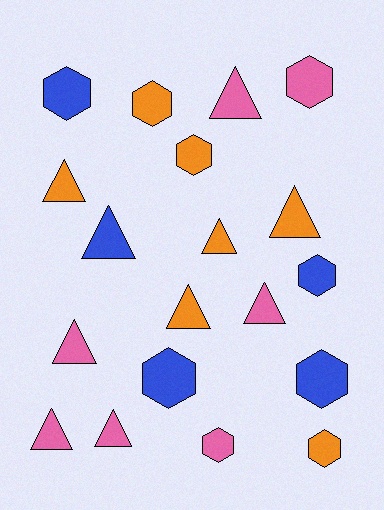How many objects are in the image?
There are 19 objects.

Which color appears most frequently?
Pink, with 7 objects.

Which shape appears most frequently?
Triangle, with 10 objects.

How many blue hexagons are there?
There are 4 blue hexagons.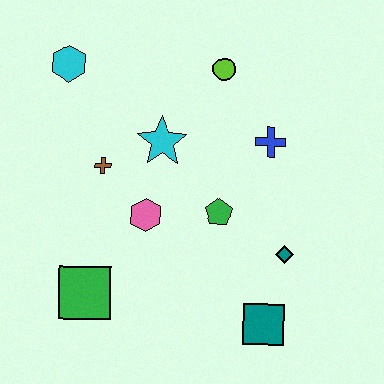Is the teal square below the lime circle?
Yes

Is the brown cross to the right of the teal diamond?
No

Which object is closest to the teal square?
The teal diamond is closest to the teal square.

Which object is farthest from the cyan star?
The teal square is farthest from the cyan star.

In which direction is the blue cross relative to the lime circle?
The blue cross is below the lime circle.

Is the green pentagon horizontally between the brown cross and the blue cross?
Yes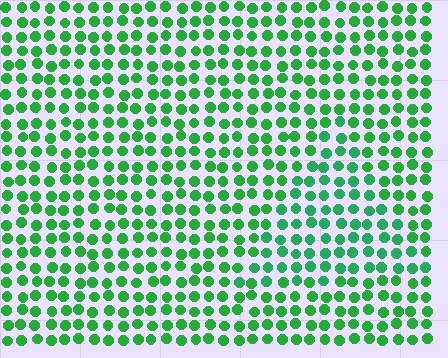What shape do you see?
I see a triangle.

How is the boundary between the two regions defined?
The boundary is defined purely by a slight shift in hue (about 17 degrees). Spacing, size, and orientation are identical on both sides.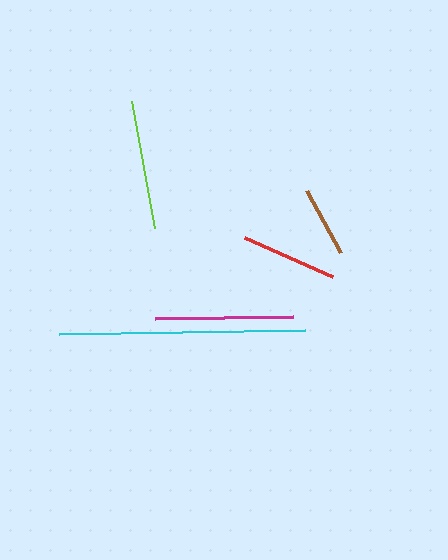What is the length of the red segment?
The red segment is approximately 96 pixels long.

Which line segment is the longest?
The cyan line is the longest at approximately 246 pixels.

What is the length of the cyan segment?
The cyan segment is approximately 246 pixels long.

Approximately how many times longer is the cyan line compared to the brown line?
The cyan line is approximately 3.5 times the length of the brown line.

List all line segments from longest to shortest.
From longest to shortest: cyan, magenta, lime, red, brown.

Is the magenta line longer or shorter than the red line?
The magenta line is longer than the red line.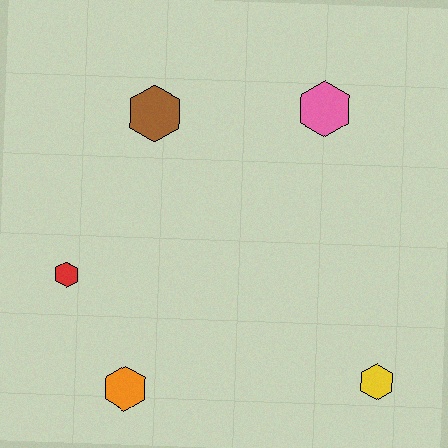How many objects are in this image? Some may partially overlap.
There are 5 objects.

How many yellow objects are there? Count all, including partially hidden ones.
There is 1 yellow object.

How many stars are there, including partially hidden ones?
There are no stars.